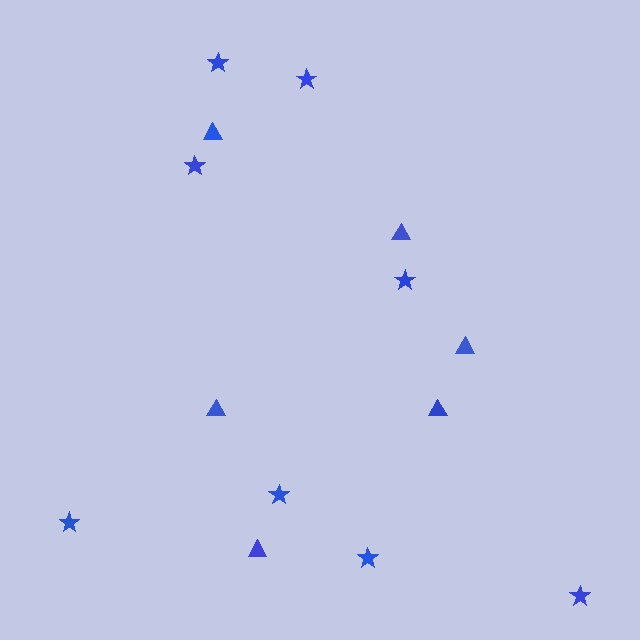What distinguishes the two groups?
There are 2 groups: one group of stars (8) and one group of triangles (6).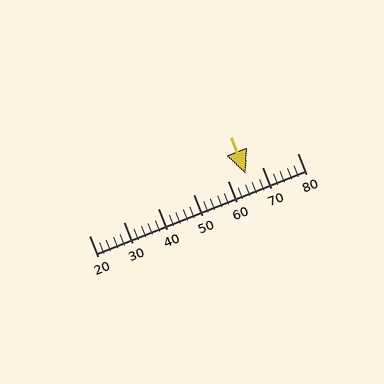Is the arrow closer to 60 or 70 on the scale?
The arrow is closer to 70.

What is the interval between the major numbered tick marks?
The major tick marks are spaced 10 units apart.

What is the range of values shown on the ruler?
The ruler shows values from 20 to 80.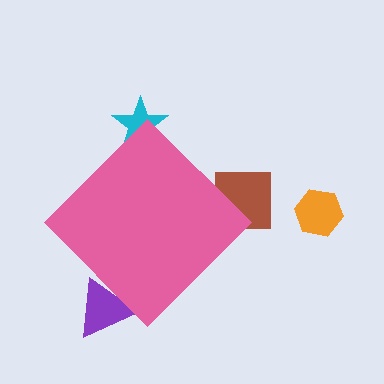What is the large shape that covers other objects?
A pink diamond.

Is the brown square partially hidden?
Yes, the brown square is partially hidden behind the pink diamond.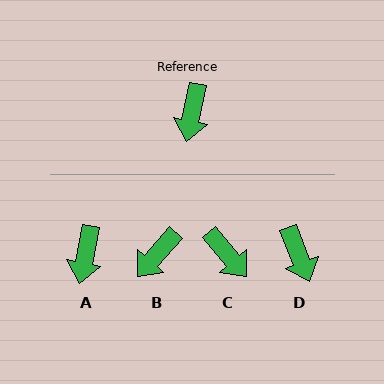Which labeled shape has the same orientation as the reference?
A.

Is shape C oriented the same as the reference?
No, it is off by about 51 degrees.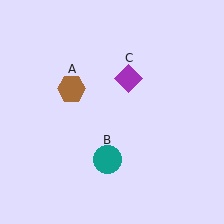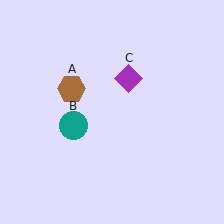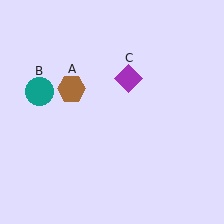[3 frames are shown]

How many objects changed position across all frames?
1 object changed position: teal circle (object B).